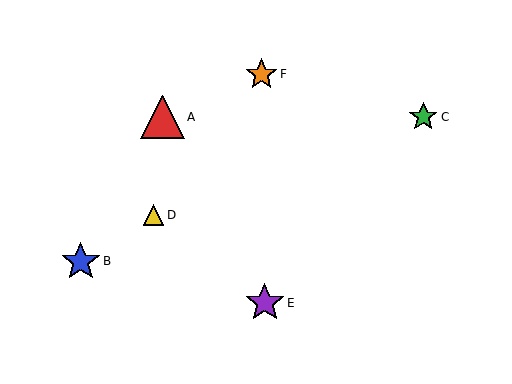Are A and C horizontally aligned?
Yes, both are at y≈117.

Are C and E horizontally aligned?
No, C is at y≈117 and E is at y≈303.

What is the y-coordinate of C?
Object C is at y≈117.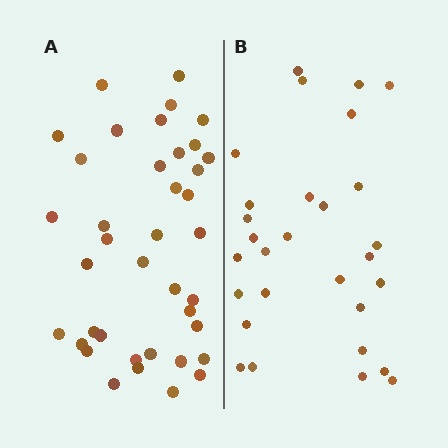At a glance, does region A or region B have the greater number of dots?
Region A (the left region) has more dots.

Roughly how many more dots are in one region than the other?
Region A has roughly 10 or so more dots than region B.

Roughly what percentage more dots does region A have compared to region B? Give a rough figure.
About 35% more.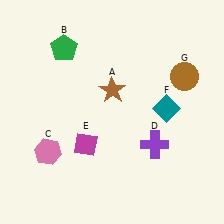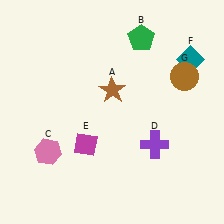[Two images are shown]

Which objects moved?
The objects that moved are: the green pentagon (B), the teal diamond (F).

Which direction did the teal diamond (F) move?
The teal diamond (F) moved up.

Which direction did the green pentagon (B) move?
The green pentagon (B) moved right.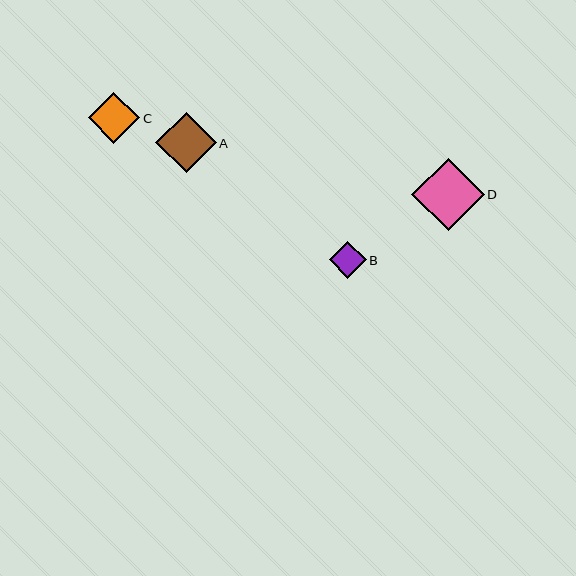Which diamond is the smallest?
Diamond B is the smallest with a size of approximately 37 pixels.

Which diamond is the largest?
Diamond D is the largest with a size of approximately 73 pixels.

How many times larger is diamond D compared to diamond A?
Diamond D is approximately 1.2 times the size of diamond A.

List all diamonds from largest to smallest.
From largest to smallest: D, A, C, B.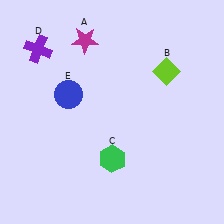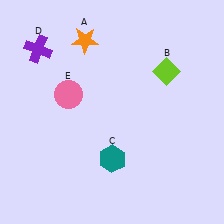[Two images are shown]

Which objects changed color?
A changed from magenta to orange. C changed from green to teal. E changed from blue to pink.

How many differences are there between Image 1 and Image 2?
There are 3 differences between the two images.